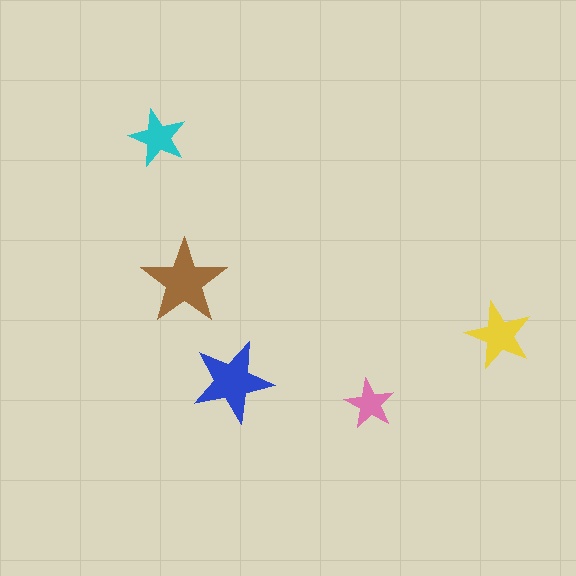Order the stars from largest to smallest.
the brown one, the blue one, the yellow one, the cyan one, the pink one.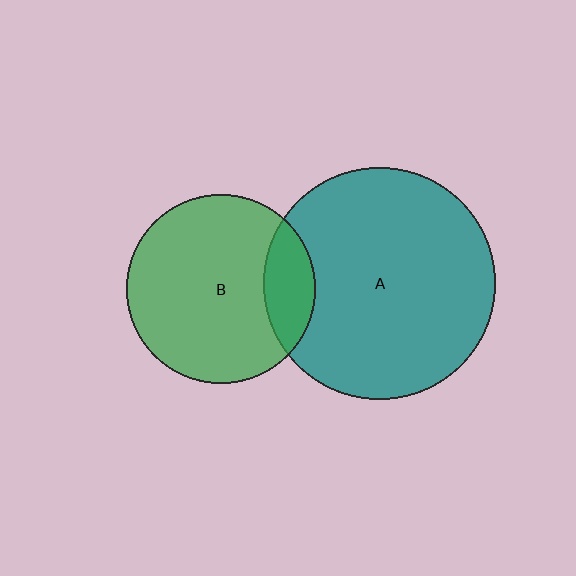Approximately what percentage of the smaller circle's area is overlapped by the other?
Approximately 15%.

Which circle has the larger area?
Circle A (teal).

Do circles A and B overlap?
Yes.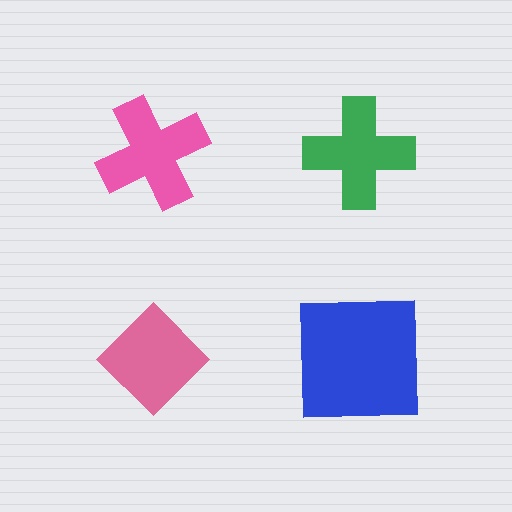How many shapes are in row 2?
2 shapes.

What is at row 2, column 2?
A blue square.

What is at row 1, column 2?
A green cross.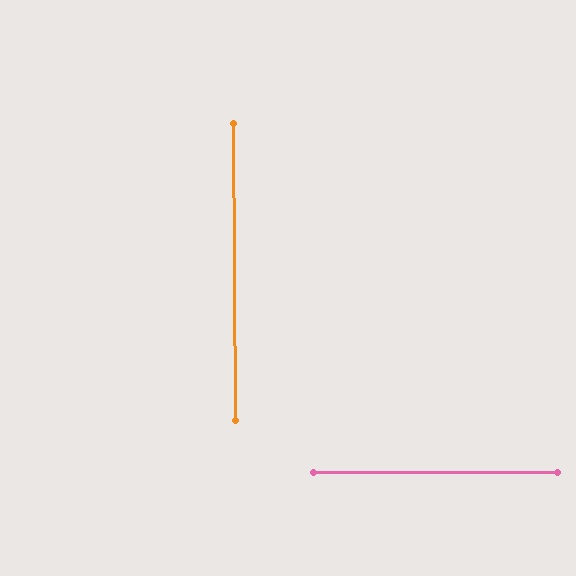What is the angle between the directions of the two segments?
Approximately 90 degrees.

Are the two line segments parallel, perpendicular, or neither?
Perpendicular — they meet at approximately 90°.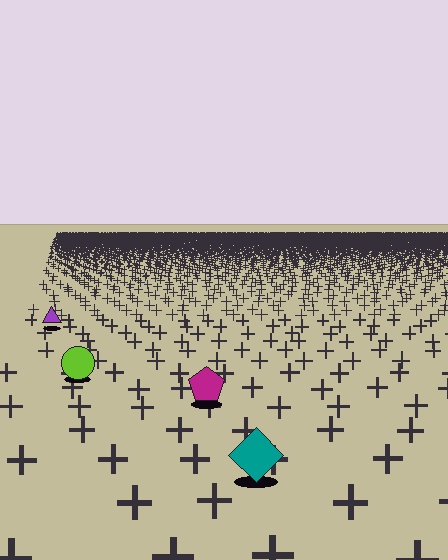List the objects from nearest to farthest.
From nearest to farthest: the teal diamond, the magenta pentagon, the lime circle, the purple triangle.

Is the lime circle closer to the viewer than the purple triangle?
Yes. The lime circle is closer — you can tell from the texture gradient: the ground texture is coarser near it.